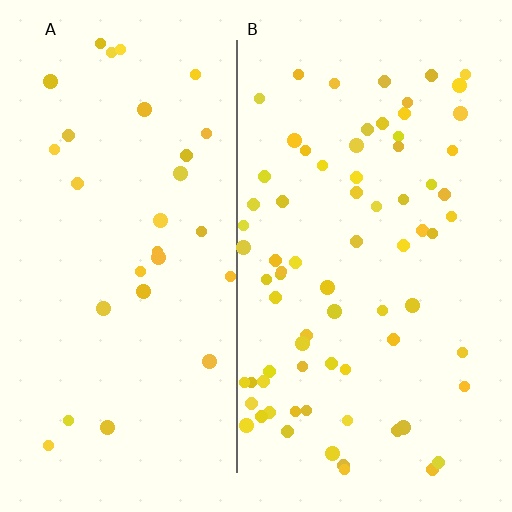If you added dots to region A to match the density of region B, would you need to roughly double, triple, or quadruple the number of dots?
Approximately double.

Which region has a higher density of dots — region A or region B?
B (the right).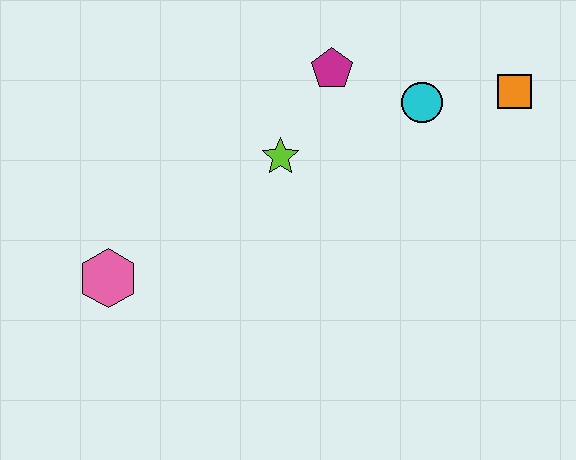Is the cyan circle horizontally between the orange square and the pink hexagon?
Yes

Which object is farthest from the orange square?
The pink hexagon is farthest from the orange square.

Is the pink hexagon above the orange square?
No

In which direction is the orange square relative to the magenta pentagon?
The orange square is to the right of the magenta pentagon.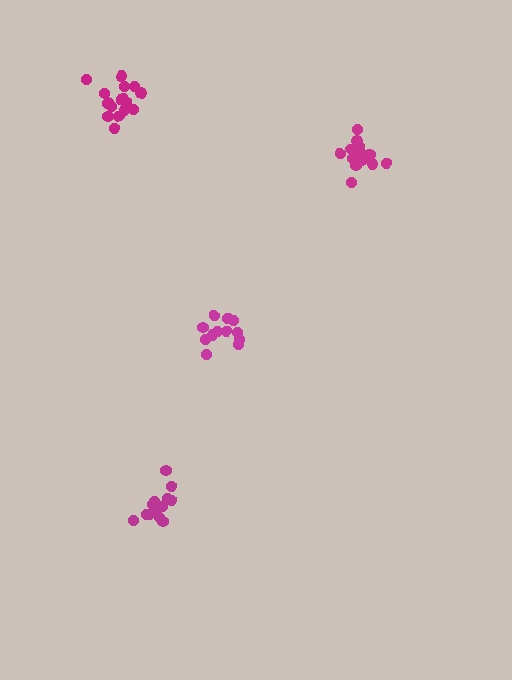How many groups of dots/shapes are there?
There are 4 groups.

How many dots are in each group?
Group 1: 14 dots, Group 2: 12 dots, Group 3: 18 dots, Group 4: 13 dots (57 total).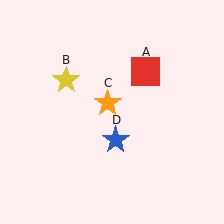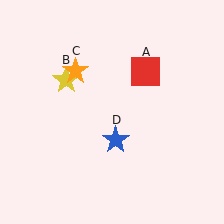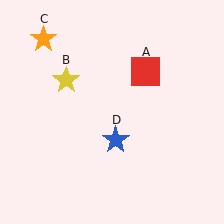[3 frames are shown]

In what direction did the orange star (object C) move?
The orange star (object C) moved up and to the left.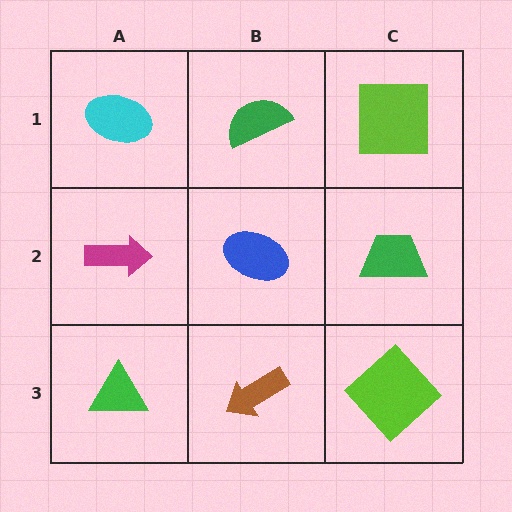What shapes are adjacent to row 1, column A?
A magenta arrow (row 2, column A), a green semicircle (row 1, column B).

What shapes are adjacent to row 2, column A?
A cyan ellipse (row 1, column A), a green triangle (row 3, column A), a blue ellipse (row 2, column B).